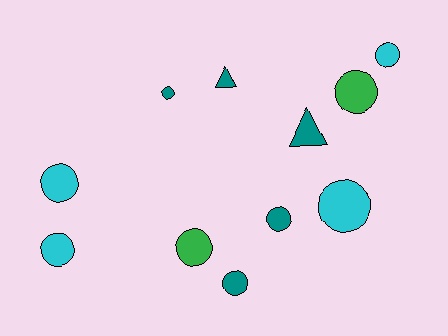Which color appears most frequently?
Teal, with 5 objects.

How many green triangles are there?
There are no green triangles.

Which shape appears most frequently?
Circle, with 9 objects.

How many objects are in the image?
There are 11 objects.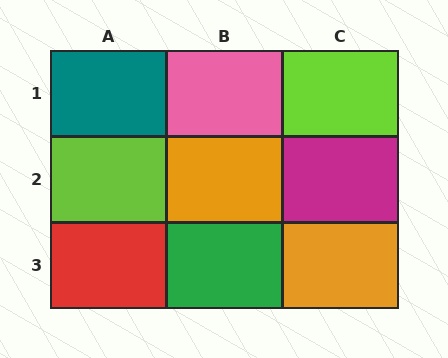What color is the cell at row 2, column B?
Orange.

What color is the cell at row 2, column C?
Magenta.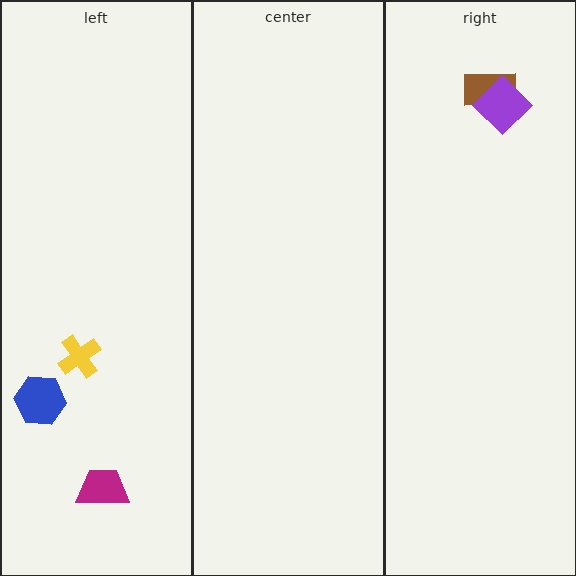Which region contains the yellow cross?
The left region.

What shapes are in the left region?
The magenta trapezoid, the yellow cross, the blue hexagon.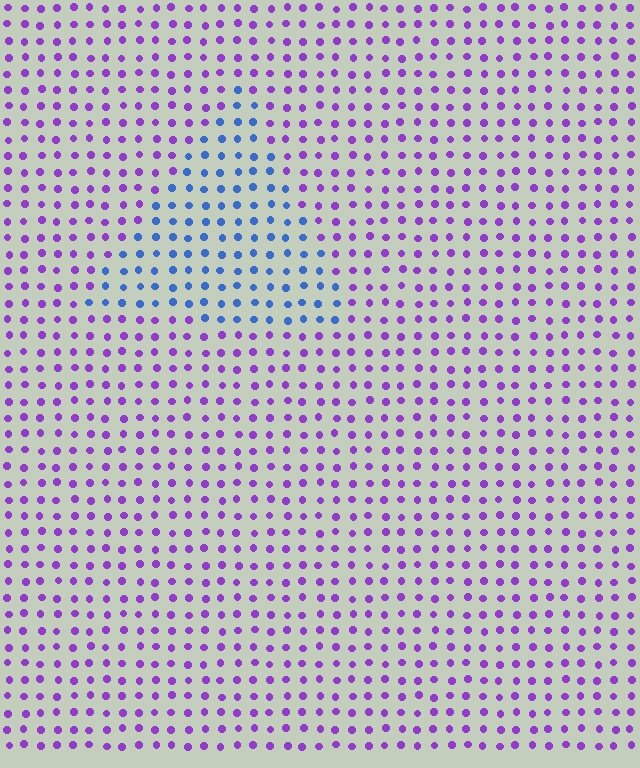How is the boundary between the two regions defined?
The boundary is defined purely by a slight shift in hue (about 57 degrees). Spacing, size, and orientation are identical on both sides.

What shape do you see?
I see a triangle.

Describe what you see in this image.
The image is filled with small purple elements in a uniform arrangement. A triangle-shaped region is visible where the elements are tinted to a slightly different hue, forming a subtle color boundary.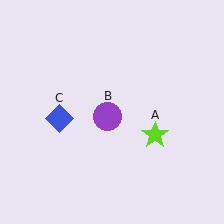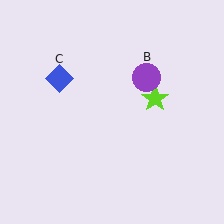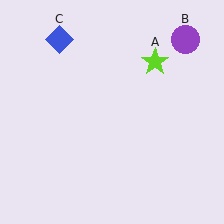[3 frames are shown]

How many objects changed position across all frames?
3 objects changed position: lime star (object A), purple circle (object B), blue diamond (object C).